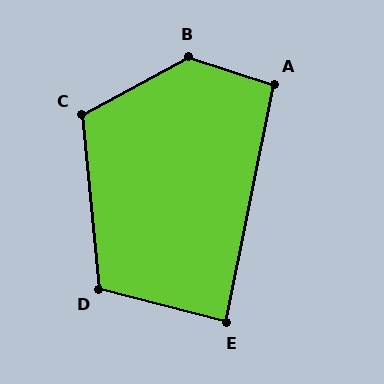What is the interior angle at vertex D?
Approximately 110 degrees (obtuse).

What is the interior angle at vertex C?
Approximately 113 degrees (obtuse).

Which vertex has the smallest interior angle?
E, at approximately 87 degrees.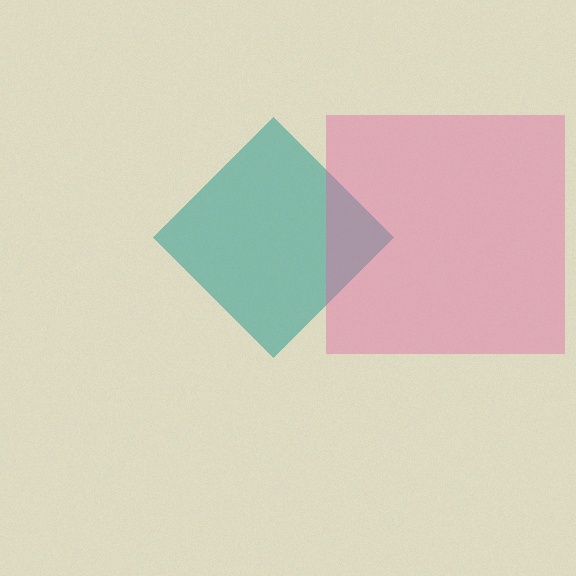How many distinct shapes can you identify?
There are 2 distinct shapes: a teal diamond, a pink square.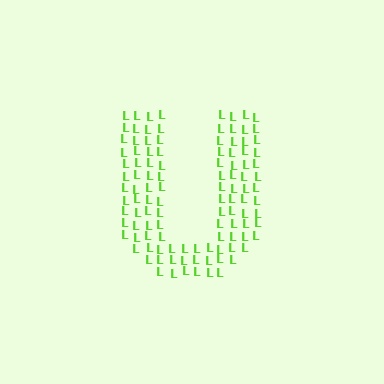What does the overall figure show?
The overall figure shows the letter U.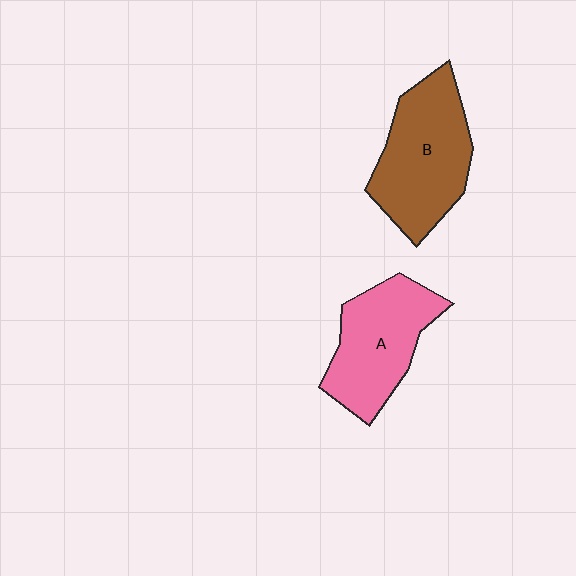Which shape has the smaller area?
Shape A (pink).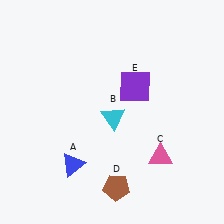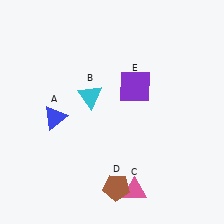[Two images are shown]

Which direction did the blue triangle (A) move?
The blue triangle (A) moved up.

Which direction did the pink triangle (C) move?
The pink triangle (C) moved down.